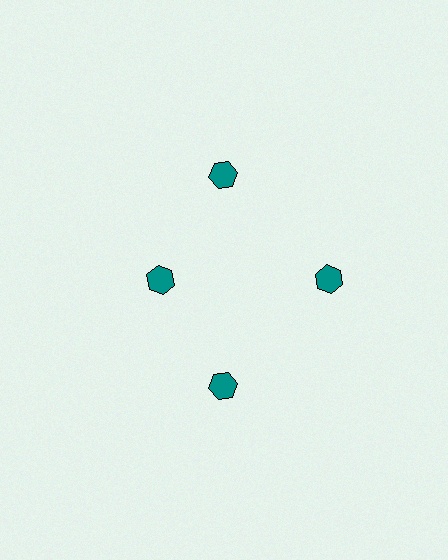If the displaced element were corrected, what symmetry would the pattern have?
It would have 4-fold rotational symmetry — the pattern would map onto itself every 90 degrees.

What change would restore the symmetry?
The symmetry would be restored by moving it outward, back onto the ring so that all 4 hexagons sit at equal angles and equal distance from the center.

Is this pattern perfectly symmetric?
No. The 4 teal hexagons are arranged in a ring, but one element near the 9 o'clock position is pulled inward toward the center, breaking the 4-fold rotational symmetry.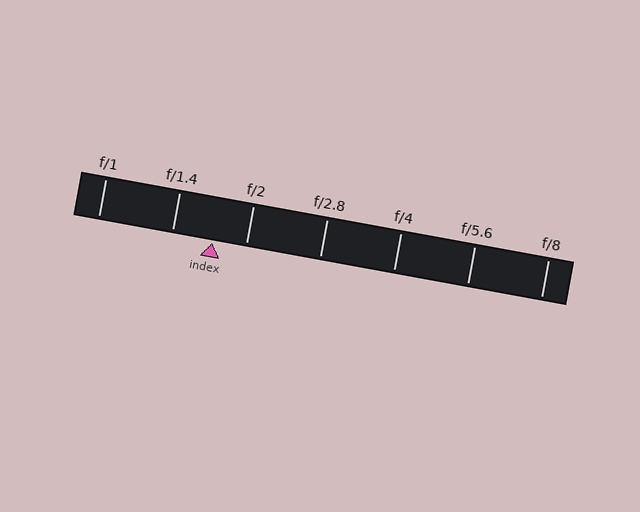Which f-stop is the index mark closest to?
The index mark is closest to f/2.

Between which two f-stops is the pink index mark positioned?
The index mark is between f/1.4 and f/2.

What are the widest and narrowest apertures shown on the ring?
The widest aperture shown is f/1 and the narrowest is f/8.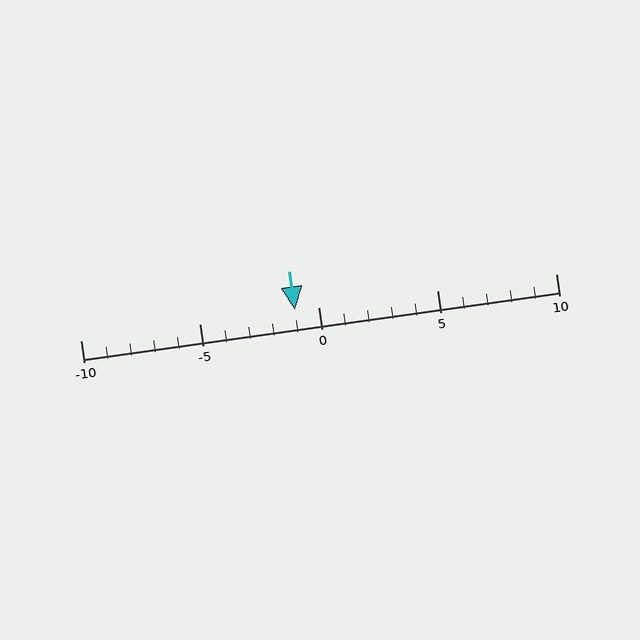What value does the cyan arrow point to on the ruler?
The cyan arrow points to approximately -1.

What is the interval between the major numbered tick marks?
The major tick marks are spaced 5 units apart.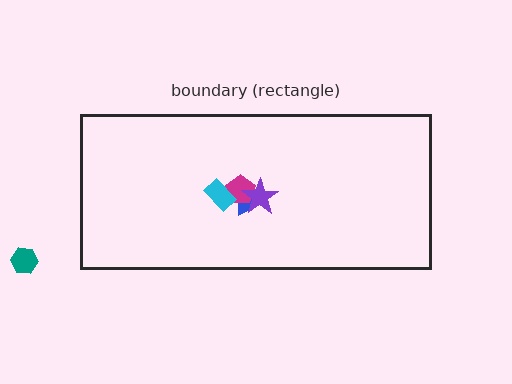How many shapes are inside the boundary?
4 inside, 1 outside.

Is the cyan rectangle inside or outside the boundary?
Inside.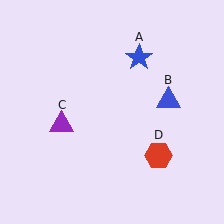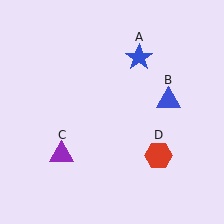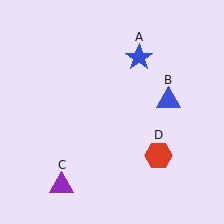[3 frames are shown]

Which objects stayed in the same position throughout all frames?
Blue star (object A) and blue triangle (object B) and red hexagon (object D) remained stationary.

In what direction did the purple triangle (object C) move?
The purple triangle (object C) moved down.